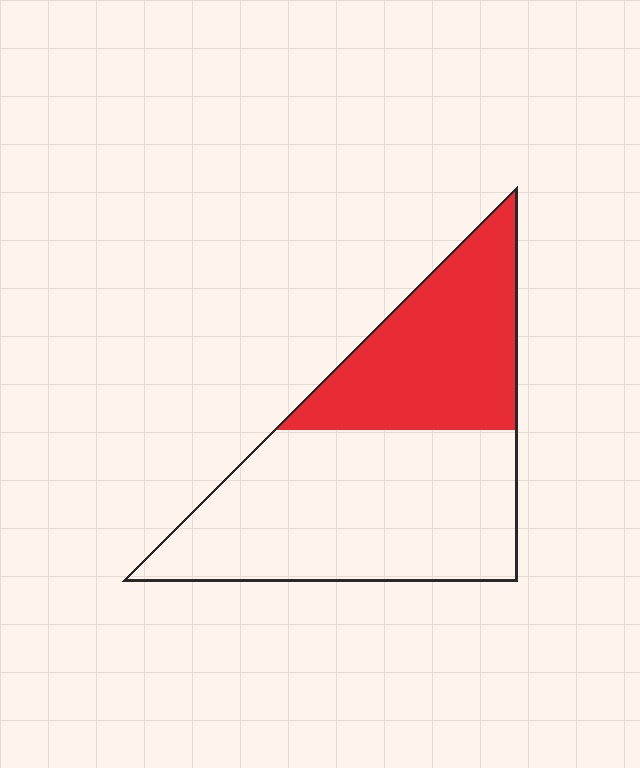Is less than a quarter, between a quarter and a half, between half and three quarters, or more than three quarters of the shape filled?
Between a quarter and a half.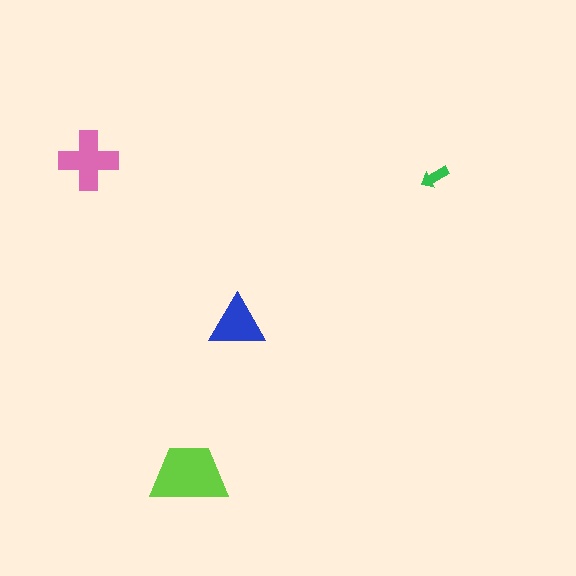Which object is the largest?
The lime trapezoid.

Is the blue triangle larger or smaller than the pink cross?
Smaller.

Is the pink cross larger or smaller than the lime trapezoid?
Smaller.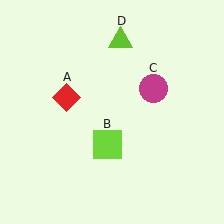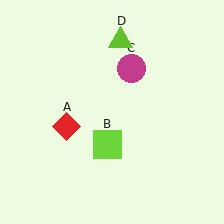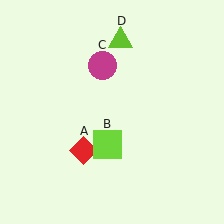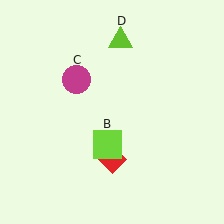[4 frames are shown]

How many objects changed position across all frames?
2 objects changed position: red diamond (object A), magenta circle (object C).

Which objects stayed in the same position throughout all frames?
Lime square (object B) and lime triangle (object D) remained stationary.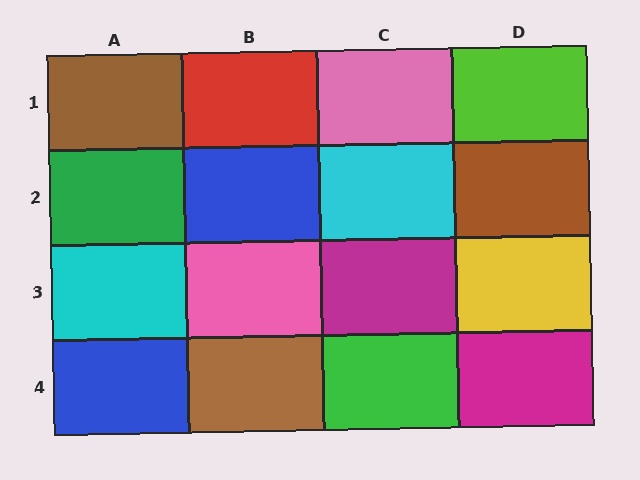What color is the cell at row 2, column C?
Cyan.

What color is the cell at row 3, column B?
Pink.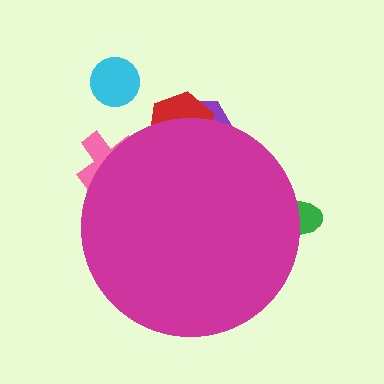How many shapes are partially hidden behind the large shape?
5 shapes are partially hidden.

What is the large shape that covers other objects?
A magenta circle.